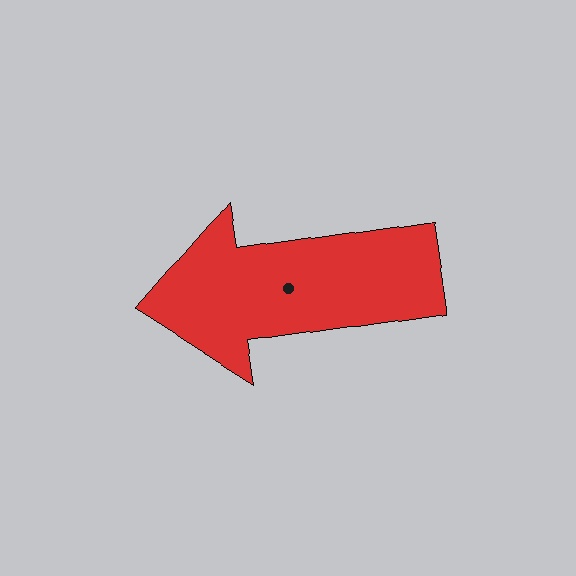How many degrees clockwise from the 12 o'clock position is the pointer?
Approximately 262 degrees.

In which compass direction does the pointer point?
West.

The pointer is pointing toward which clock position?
Roughly 9 o'clock.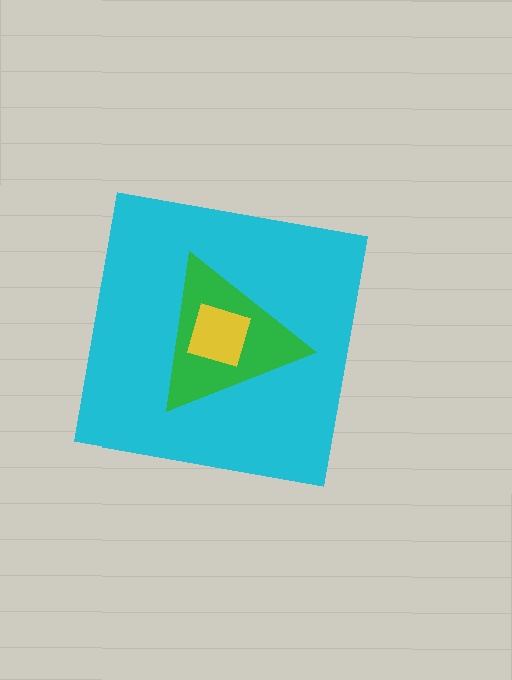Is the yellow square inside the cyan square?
Yes.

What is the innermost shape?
The yellow square.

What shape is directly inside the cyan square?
The green triangle.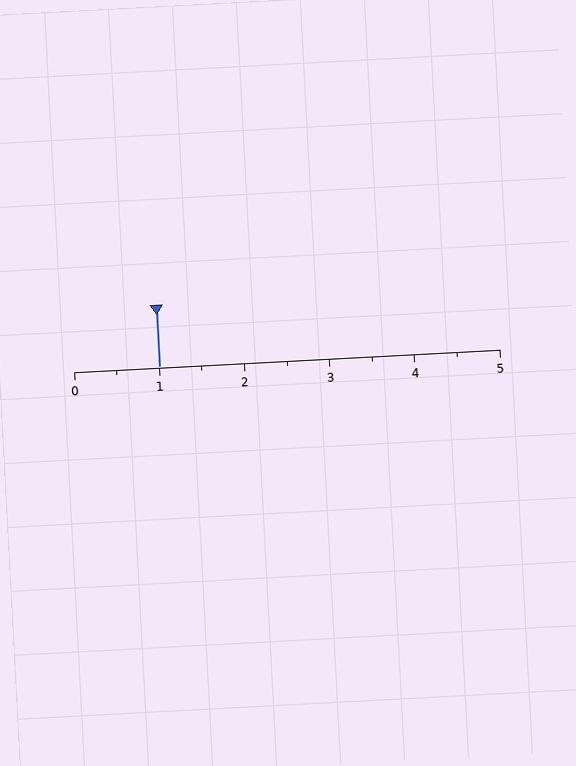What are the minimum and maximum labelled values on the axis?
The axis runs from 0 to 5.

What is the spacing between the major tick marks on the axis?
The major ticks are spaced 1 apart.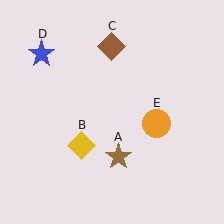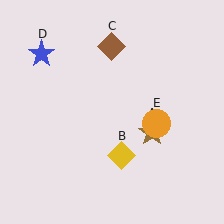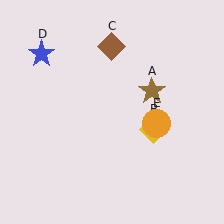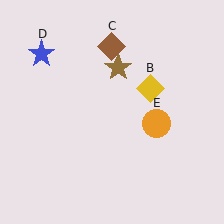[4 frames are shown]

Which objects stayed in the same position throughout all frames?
Brown diamond (object C) and blue star (object D) and orange circle (object E) remained stationary.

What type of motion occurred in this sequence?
The brown star (object A), yellow diamond (object B) rotated counterclockwise around the center of the scene.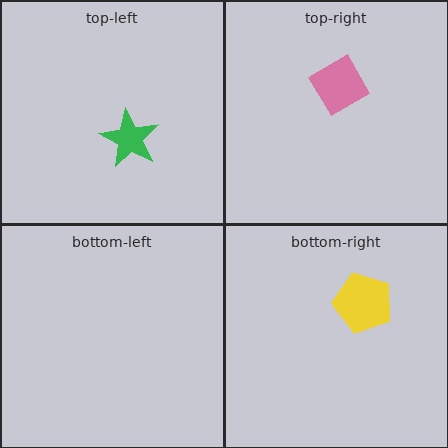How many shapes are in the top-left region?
1.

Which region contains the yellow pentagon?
The bottom-right region.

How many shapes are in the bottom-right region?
1.